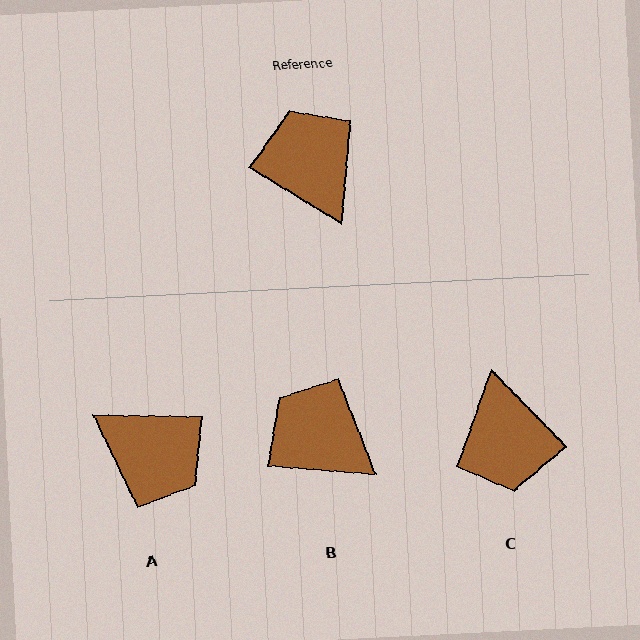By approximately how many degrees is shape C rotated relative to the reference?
Approximately 166 degrees counter-clockwise.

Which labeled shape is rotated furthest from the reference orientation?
C, about 166 degrees away.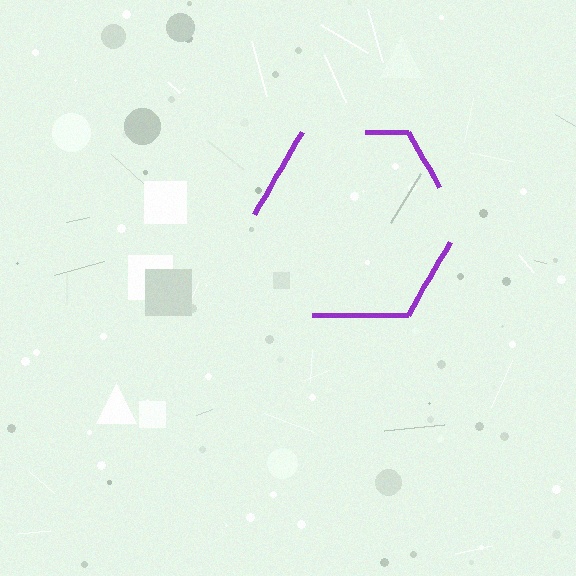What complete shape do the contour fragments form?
The contour fragments form a hexagon.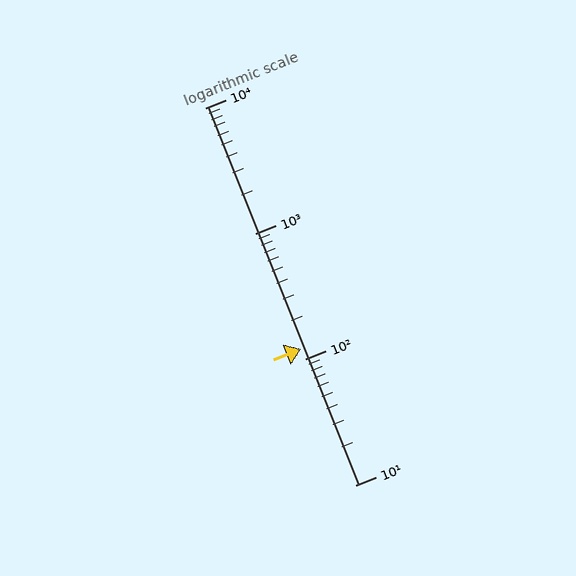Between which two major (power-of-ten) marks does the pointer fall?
The pointer is between 100 and 1000.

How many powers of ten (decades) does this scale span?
The scale spans 3 decades, from 10 to 10000.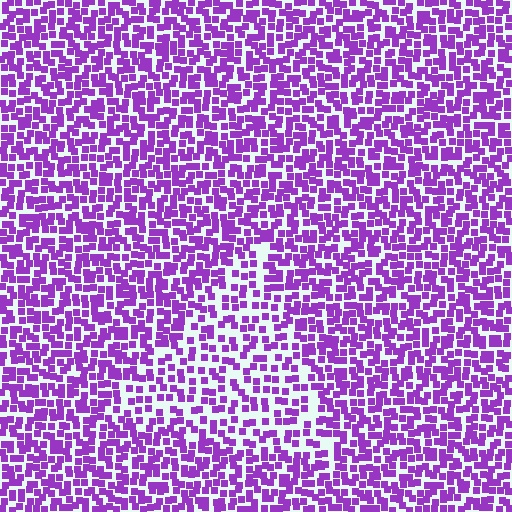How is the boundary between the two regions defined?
The boundary is defined by a change in element density (approximately 1.6x ratio). All elements are the same color, size, and shape.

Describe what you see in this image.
The image contains small purple elements arranged at two different densities. A triangle-shaped region is visible where the elements are less densely packed than the surrounding area.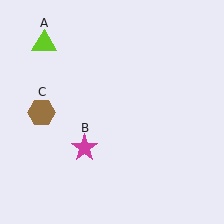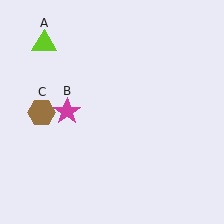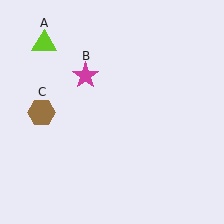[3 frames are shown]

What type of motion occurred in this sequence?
The magenta star (object B) rotated clockwise around the center of the scene.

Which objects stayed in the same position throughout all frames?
Lime triangle (object A) and brown hexagon (object C) remained stationary.